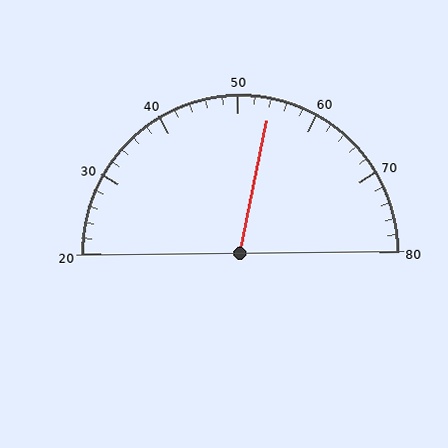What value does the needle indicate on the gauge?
The needle indicates approximately 54.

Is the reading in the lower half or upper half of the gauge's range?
The reading is in the upper half of the range (20 to 80).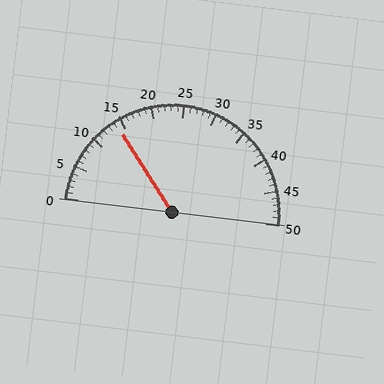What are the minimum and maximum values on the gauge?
The gauge ranges from 0 to 50.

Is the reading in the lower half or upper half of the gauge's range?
The reading is in the lower half of the range (0 to 50).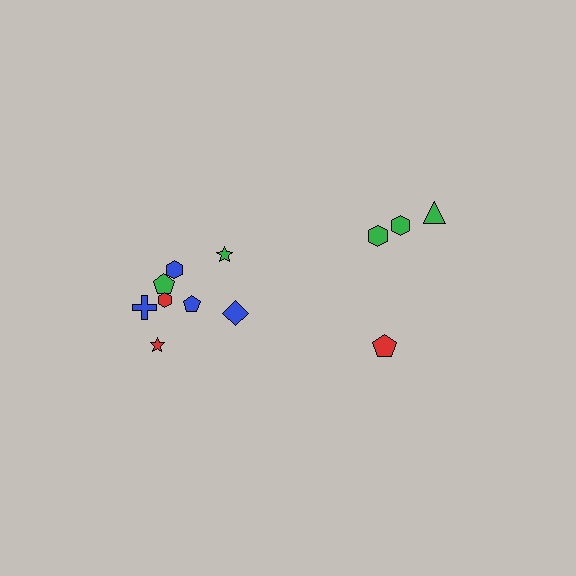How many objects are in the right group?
There are 4 objects.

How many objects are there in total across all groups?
There are 12 objects.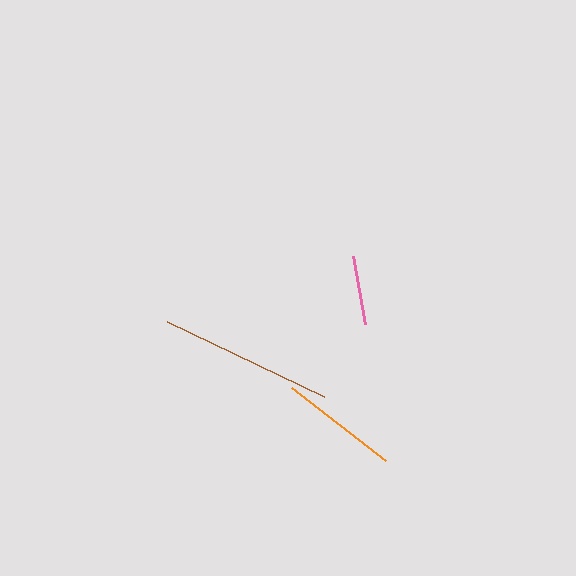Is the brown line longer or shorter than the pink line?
The brown line is longer than the pink line.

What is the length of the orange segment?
The orange segment is approximately 119 pixels long.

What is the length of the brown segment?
The brown segment is approximately 174 pixels long.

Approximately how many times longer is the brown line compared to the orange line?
The brown line is approximately 1.5 times the length of the orange line.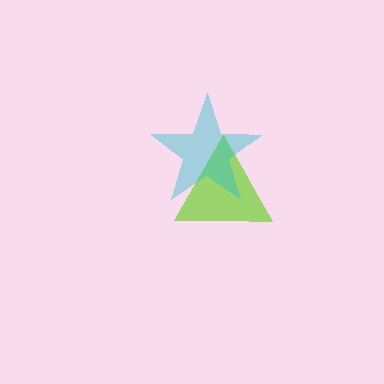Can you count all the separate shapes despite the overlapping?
Yes, there are 2 separate shapes.